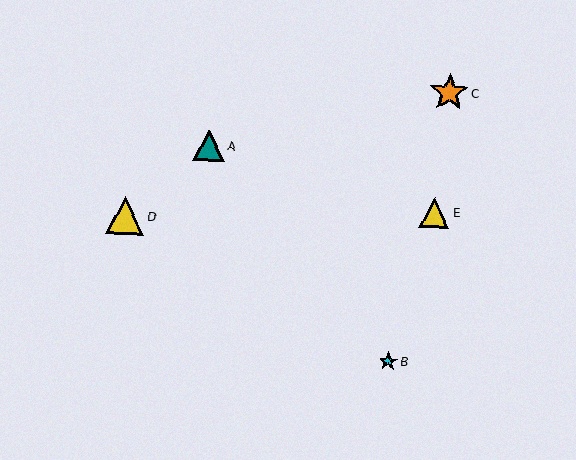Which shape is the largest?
The orange star (labeled C) is the largest.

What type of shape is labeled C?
Shape C is an orange star.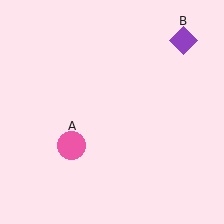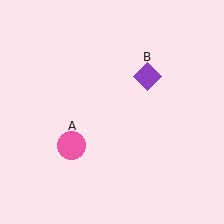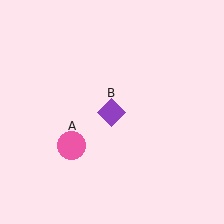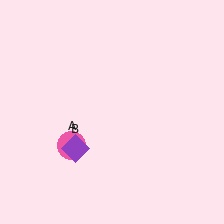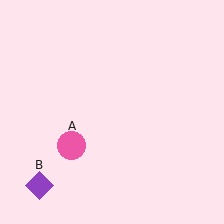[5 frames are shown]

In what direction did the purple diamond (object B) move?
The purple diamond (object B) moved down and to the left.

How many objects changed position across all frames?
1 object changed position: purple diamond (object B).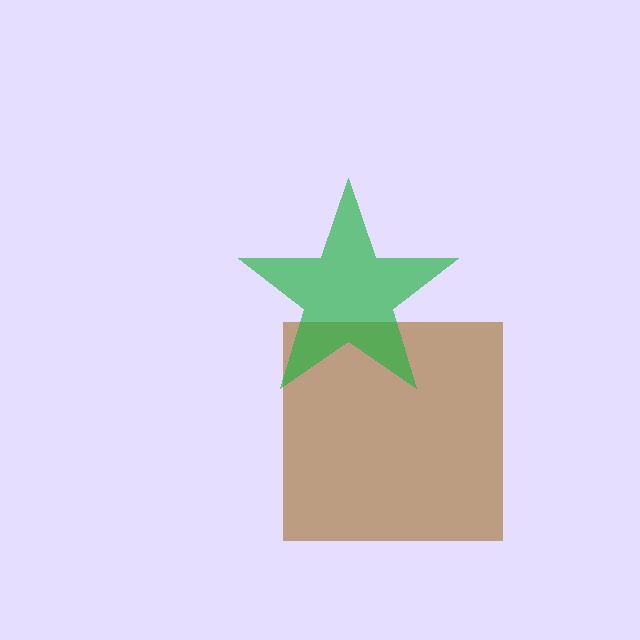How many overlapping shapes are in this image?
There are 2 overlapping shapes in the image.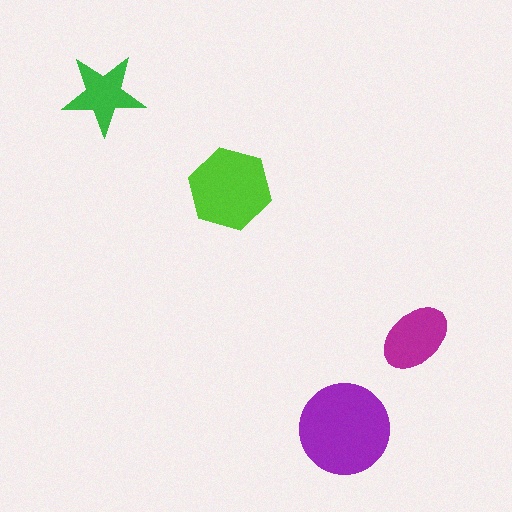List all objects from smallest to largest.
The green star, the magenta ellipse, the lime hexagon, the purple circle.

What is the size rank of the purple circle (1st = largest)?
1st.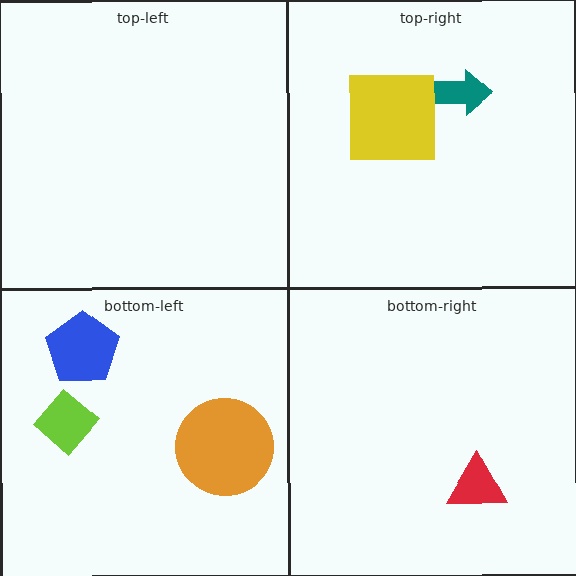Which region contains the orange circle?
The bottom-left region.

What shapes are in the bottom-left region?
The lime diamond, the orange circle, the blue pentagon.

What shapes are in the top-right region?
The teal arrow, the yellow square.